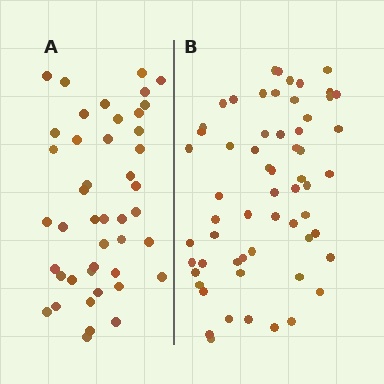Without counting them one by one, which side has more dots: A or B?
Region B (the right region) has more dots.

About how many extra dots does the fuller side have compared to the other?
Region B has approximately 15 more dots than region A.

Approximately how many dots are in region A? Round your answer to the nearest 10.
About 40 dots. (The exact count is 44, which rounds to 40.)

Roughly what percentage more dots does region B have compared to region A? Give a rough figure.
About 35% more.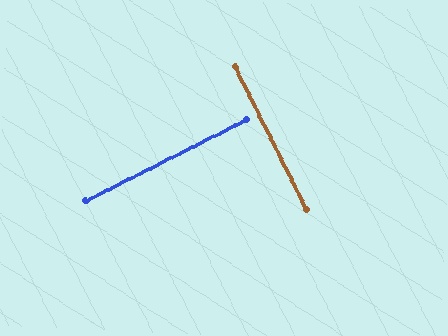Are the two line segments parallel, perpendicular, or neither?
Perpendicular — they meet at approximately 90°.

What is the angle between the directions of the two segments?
Approximately 90 degrees.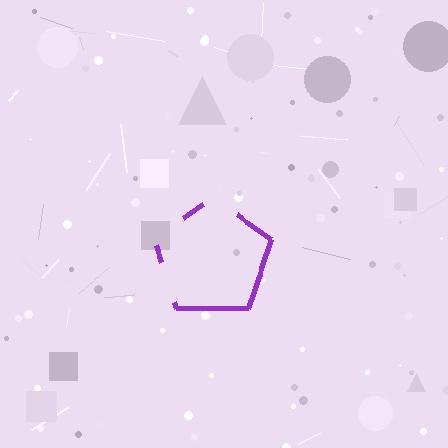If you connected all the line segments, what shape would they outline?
They would outline a pentagon.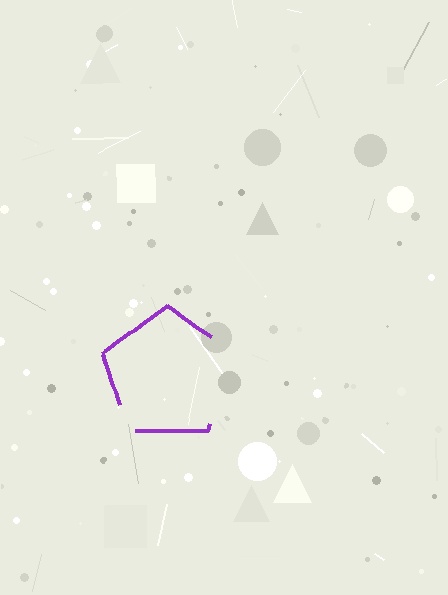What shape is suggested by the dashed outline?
The dashed outline suggests a pentagon.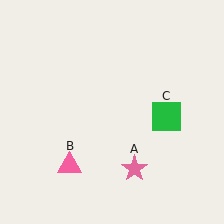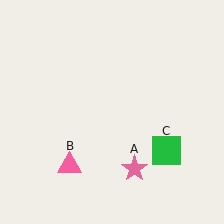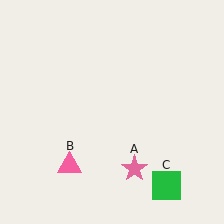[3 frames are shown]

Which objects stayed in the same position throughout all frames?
Pink star (object A) and pink triangle (object B) remained stationary.